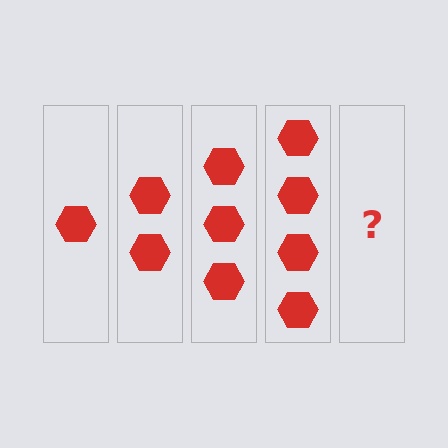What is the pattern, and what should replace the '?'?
The pattern is that each step adds one more hexagon. The '?' should be 5 hexagons.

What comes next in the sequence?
The next element should be 5 hexagons.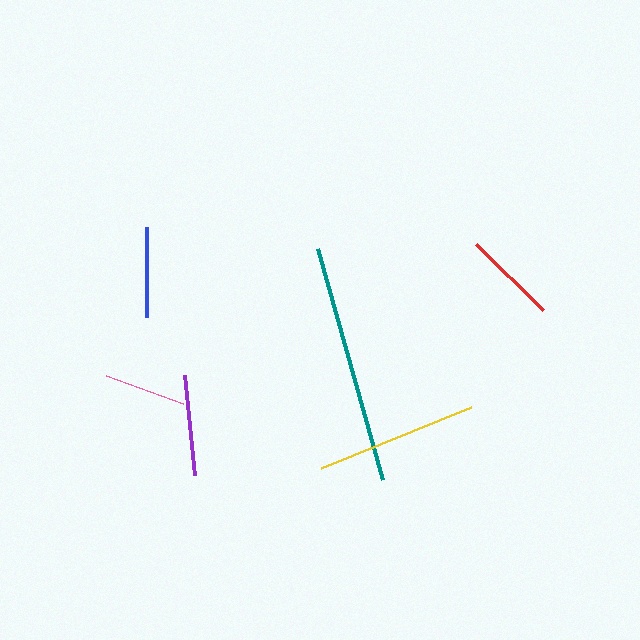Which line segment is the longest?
The teal line is the longest at approximately 240 pixels.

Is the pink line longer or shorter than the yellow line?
The yellow line is longer than the pink line.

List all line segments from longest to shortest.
From longest to shortest: teal, yellow, purple, red, blue, pink.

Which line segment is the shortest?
The pink line is the shortest at approximately 82 pixels.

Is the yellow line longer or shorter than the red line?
The yellow line is longer than the red line.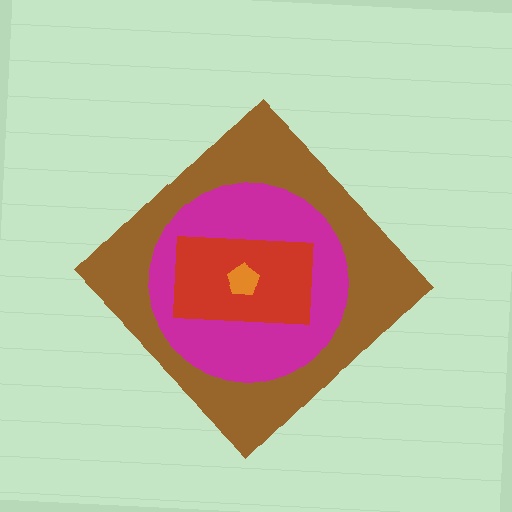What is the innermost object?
The orange pentagon.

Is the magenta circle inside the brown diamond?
Yes.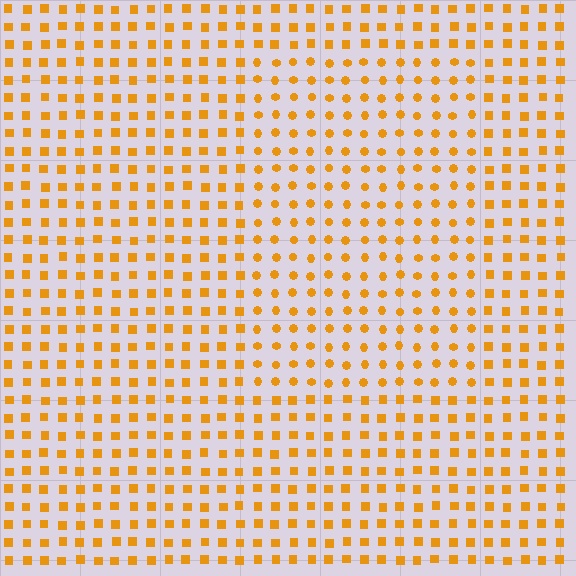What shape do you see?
I see a rectangle.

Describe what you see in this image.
The image is filled with small orange elements arranged in a uniform grid. A rectangle-shaped region contains circles, while the surrounding area contains squares. The boundary is defined purely by the change in element shape.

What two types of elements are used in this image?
The image uses circles inside the rectangle region and squares outside it.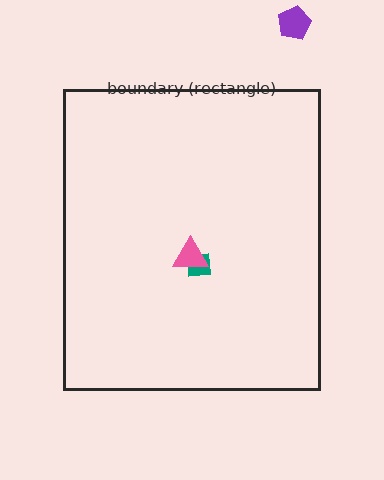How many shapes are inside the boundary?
2 inside, 1 outside.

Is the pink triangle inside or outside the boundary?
Inside.